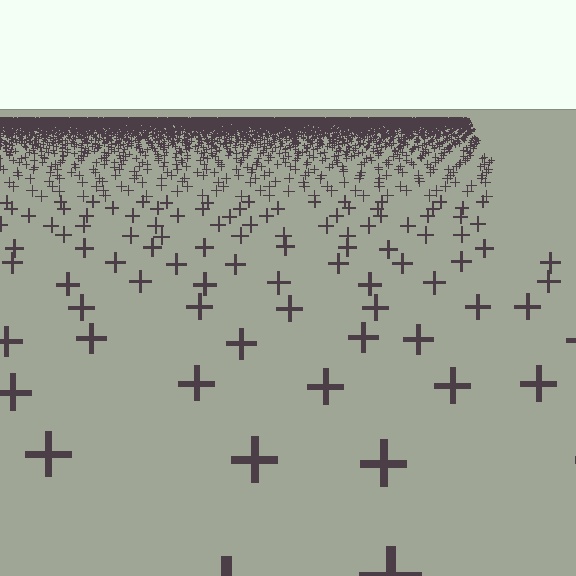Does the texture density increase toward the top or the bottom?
Density increases toward the top.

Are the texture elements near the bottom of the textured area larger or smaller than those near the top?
Larger. Near the bottom, elements are closer to the viewer and appear at a bigger on-screen size.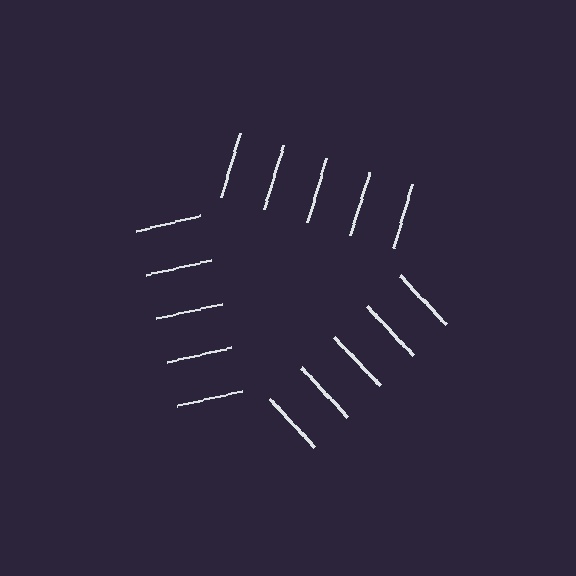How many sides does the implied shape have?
3 sides — the line-ends trace a triangle.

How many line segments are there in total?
15 — 5 along each of the 3 edges.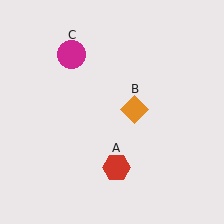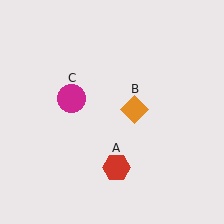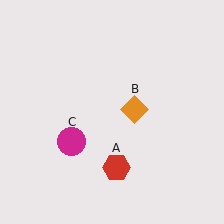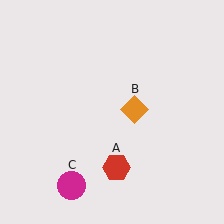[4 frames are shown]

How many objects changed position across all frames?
1 object changed position: magenta circle (object C).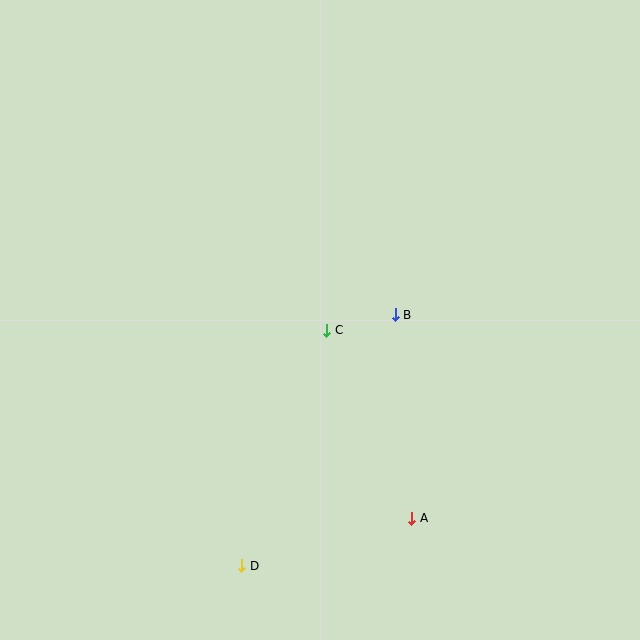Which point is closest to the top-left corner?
Point C is closest to the top-left corner.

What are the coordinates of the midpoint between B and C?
The midpoint between B and C is at (361, 323).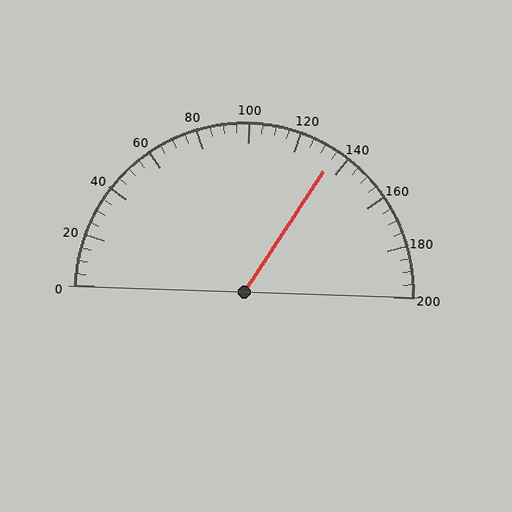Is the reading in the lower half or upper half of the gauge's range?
The reading is in the upper half of the range (0 to 200).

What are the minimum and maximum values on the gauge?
The gauge ranges from 0 to 200.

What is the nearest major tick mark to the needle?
The nearest major tick mark is 140.